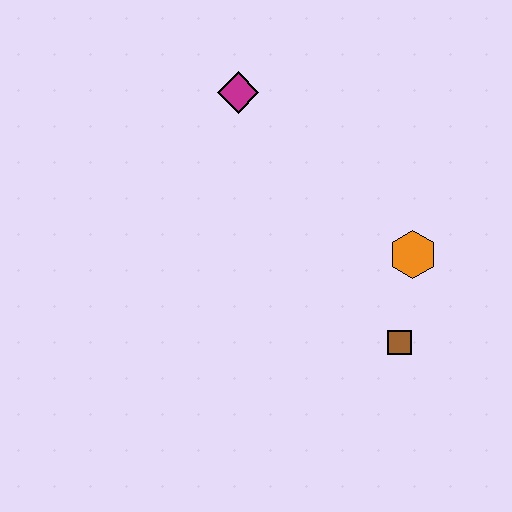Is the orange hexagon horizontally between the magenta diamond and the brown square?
No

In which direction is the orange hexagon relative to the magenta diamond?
The orange hexagon is to the right of the magenta diamond.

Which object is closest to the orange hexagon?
The brown square is closest to the orange hexagon.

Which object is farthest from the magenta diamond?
The brown square is farthest from the magenta diamond.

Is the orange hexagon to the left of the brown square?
No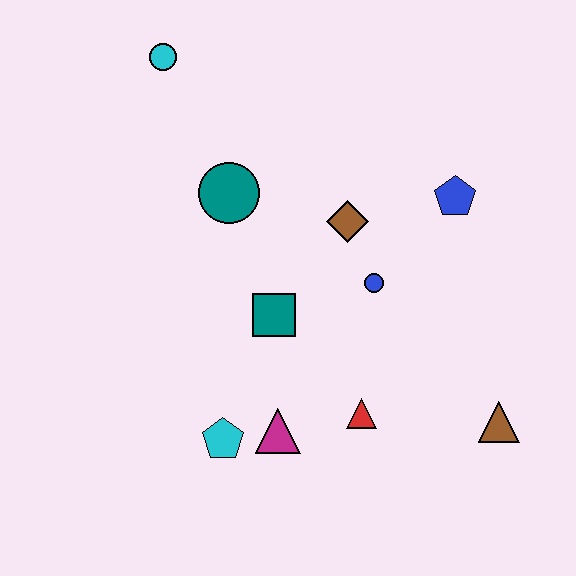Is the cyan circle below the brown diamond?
No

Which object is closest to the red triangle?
The magenta triangle is closest to the red triangle.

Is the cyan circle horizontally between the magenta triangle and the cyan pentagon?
No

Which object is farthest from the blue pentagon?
The cyan pentagon is farthest from the blue pentagon.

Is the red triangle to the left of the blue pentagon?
Yes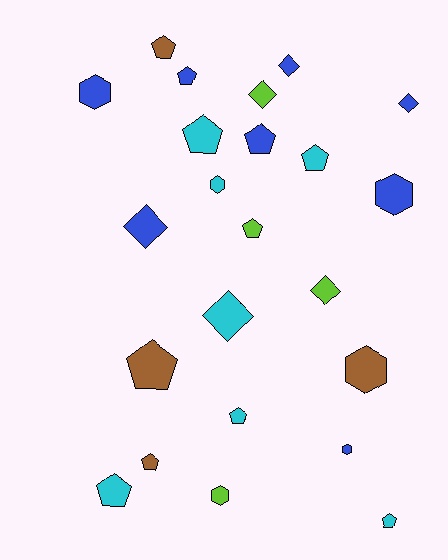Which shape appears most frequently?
Pentagon, with 11 objects.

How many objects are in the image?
There are 23 objects.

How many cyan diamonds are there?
There is 1 cyan diamond.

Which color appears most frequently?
Blue, with 8 objects.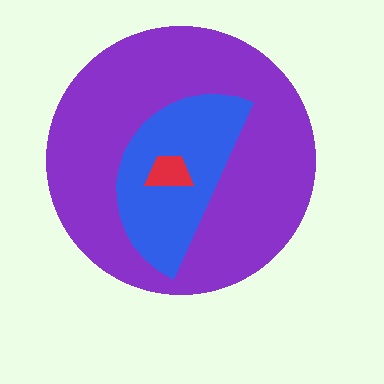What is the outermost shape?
The purple circle.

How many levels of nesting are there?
3.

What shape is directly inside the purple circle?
The blue semicircle.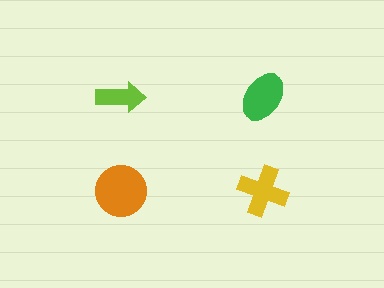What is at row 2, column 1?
An orange circle.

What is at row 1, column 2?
A green ellipse.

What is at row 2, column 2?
A yellow cross.